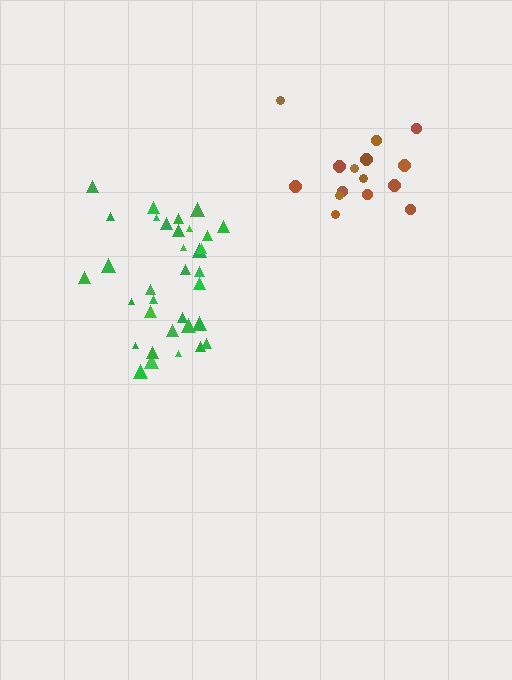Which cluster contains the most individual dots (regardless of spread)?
Green (34).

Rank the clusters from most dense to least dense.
green, brown.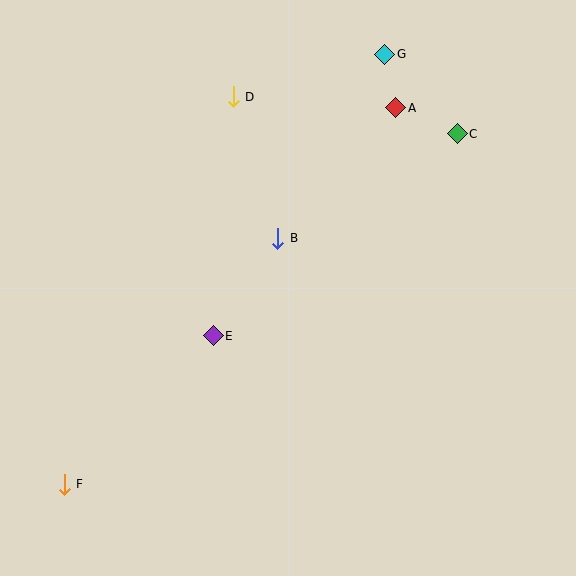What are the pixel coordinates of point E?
Point E is at (213, 336).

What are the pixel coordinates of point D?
Point D is at (233, 97).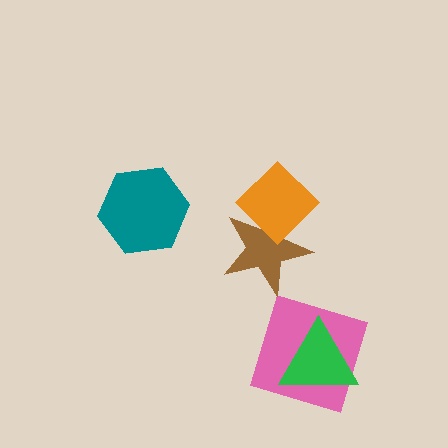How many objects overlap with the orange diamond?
1 object overlaps with the orange diamond.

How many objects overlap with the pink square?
1 object overlaps with the pink square.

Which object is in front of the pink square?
The green triangle is in front of the pink square.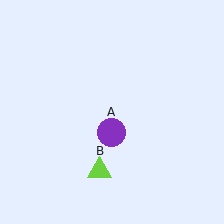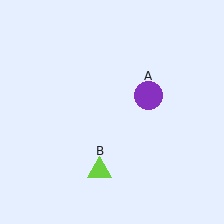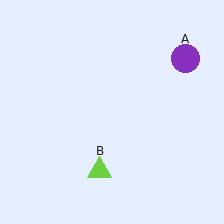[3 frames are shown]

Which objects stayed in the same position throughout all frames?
Lime triangle (object B) remained stationary.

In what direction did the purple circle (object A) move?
The purple circle (object A) moved up and to the right.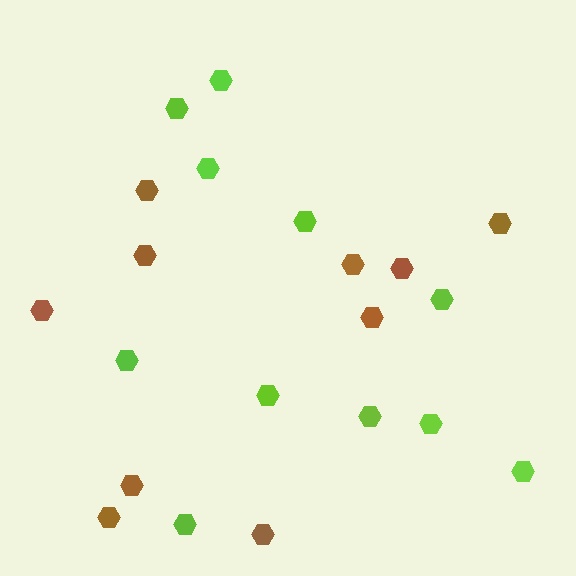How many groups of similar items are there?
There are 2 groups: one group of lime hexagons (11) and one group of brown hexagons (10).